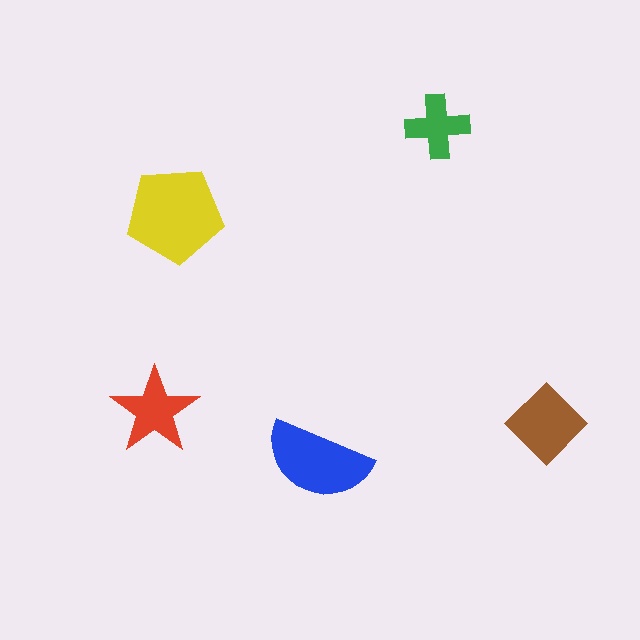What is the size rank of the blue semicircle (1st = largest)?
2nd.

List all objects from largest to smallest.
The yellow pentagon, the blue semicircle, the brown diamond, the red star, the green cross.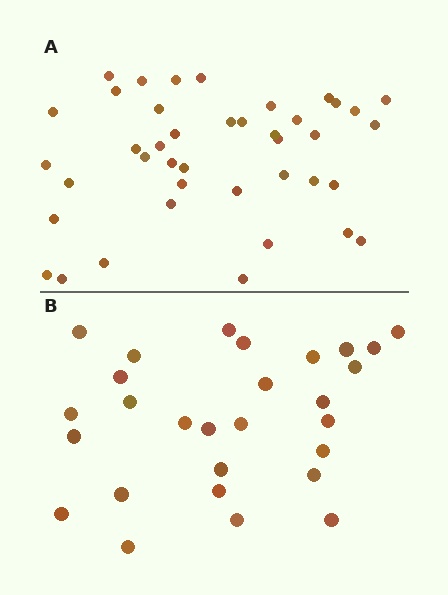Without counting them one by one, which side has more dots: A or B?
Region A (the top region) has more dots.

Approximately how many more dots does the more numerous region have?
Region A has approximately 15 more dots than region B.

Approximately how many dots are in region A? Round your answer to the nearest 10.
About 40 dots. (The exact count is 41, which rounds to 40.)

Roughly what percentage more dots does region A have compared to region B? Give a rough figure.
About 45% more.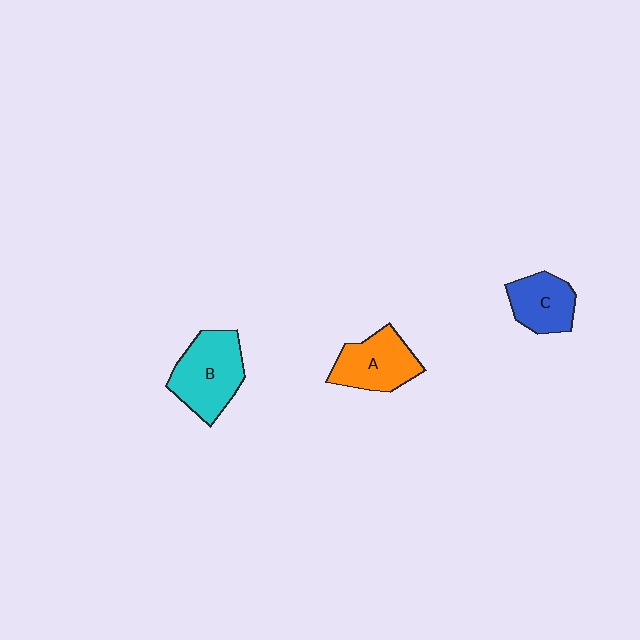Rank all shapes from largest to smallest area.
From largest to smallest: B (cyan), A (orange), C (blue).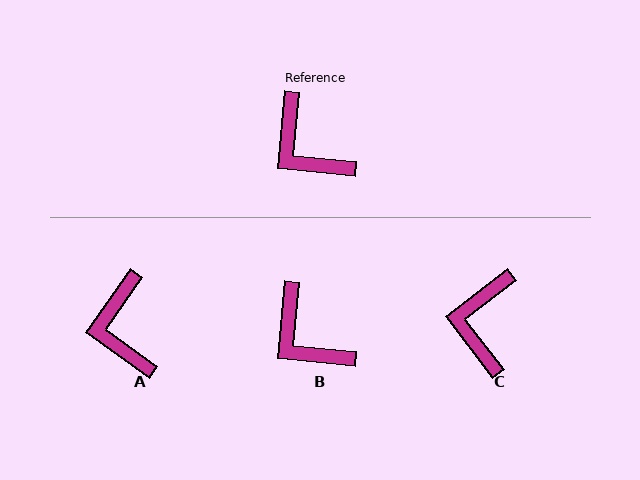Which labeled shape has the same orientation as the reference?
B.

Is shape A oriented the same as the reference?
No, it is off by about 30 degrees.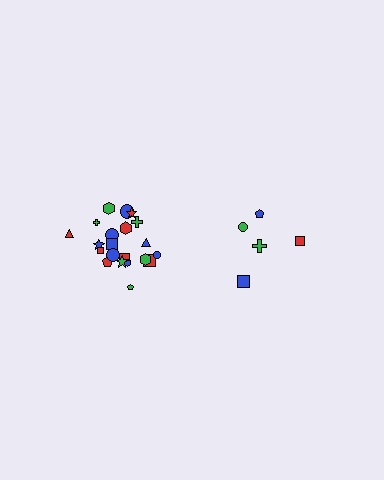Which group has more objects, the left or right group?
The left group.